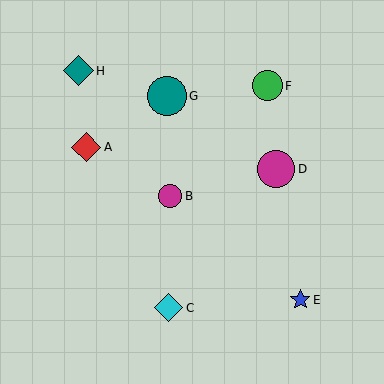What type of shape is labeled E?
Shape E is a blue star.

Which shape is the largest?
The teal circle (labeled G) is the largest.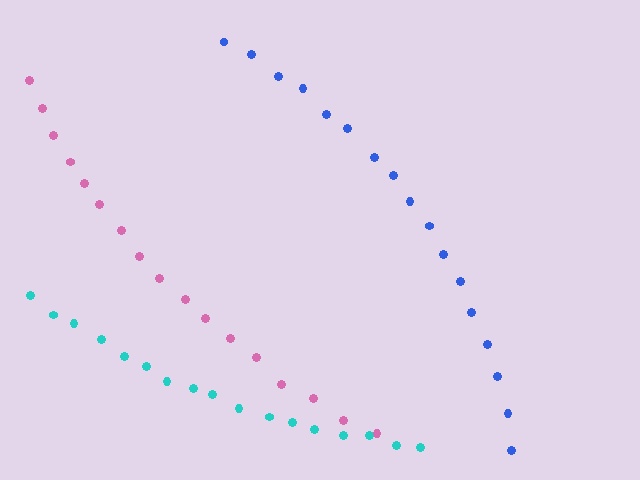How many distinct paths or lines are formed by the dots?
There are 3 distinct paths.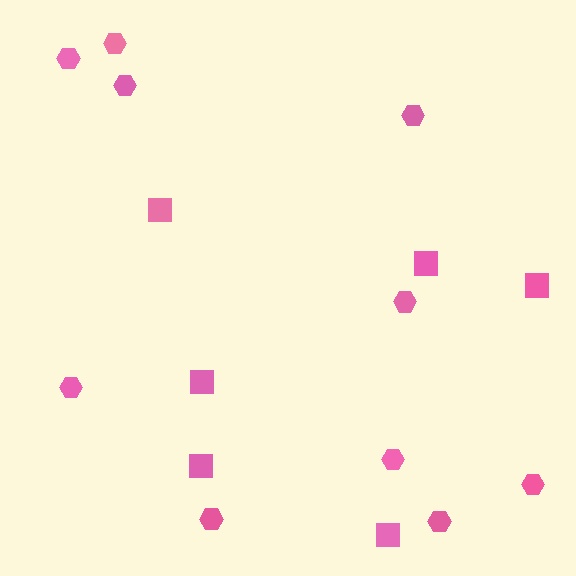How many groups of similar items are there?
There are 2 groups: one group of hexagons (10) and one group of squares (6).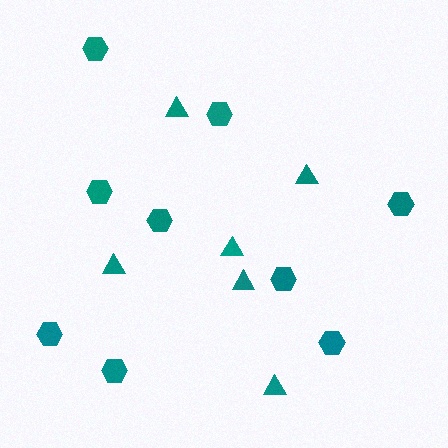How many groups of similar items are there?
There are 2 groups: one group of triangles (6) and one group of hexagons (9).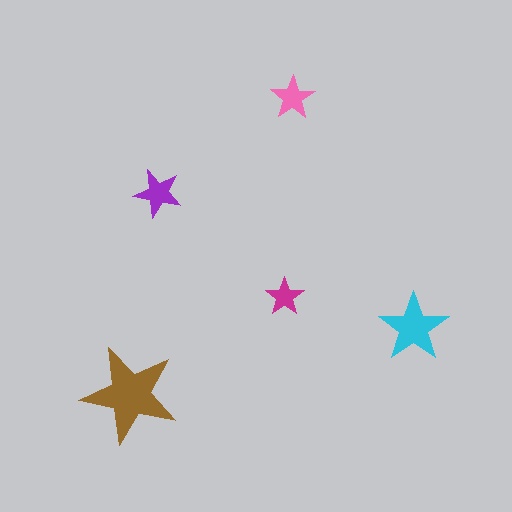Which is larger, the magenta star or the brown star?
The brown one.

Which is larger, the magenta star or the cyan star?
The cyan one.